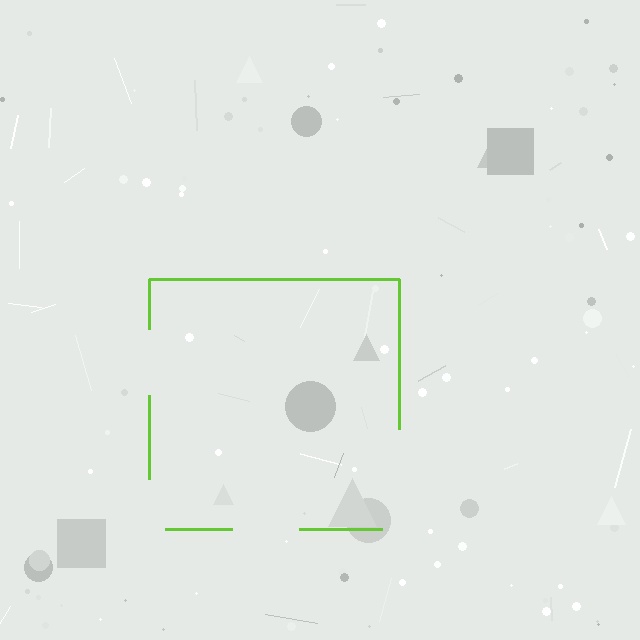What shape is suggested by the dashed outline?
The dashed outline suggests a square.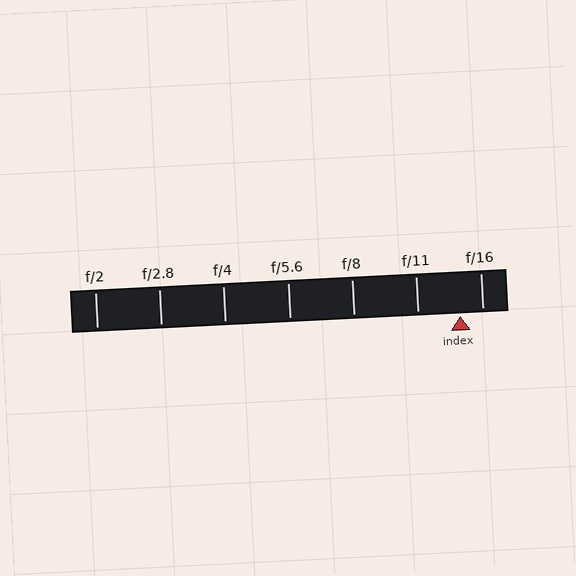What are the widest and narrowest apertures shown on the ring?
The widest aperture shown is f/2 and the narrowest is f/16.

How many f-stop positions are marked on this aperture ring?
There are 7 f-stop positions marked.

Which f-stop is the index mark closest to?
The index mark is closest to f/16.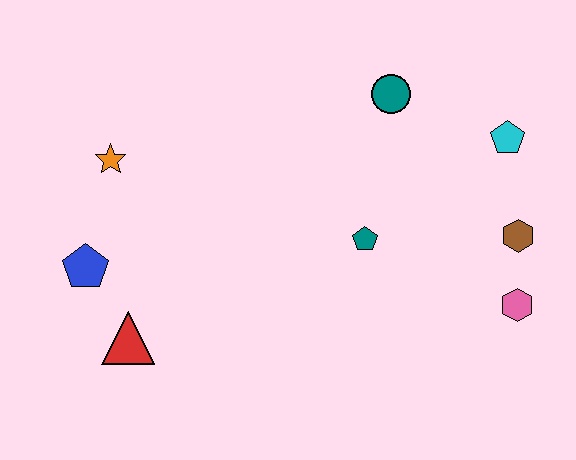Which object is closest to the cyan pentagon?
The brown hexagon is closest to the cyan pentagon.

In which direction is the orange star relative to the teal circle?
The orange star is to the left of the teal circle.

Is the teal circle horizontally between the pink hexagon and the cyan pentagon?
No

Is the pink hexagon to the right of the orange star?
Yes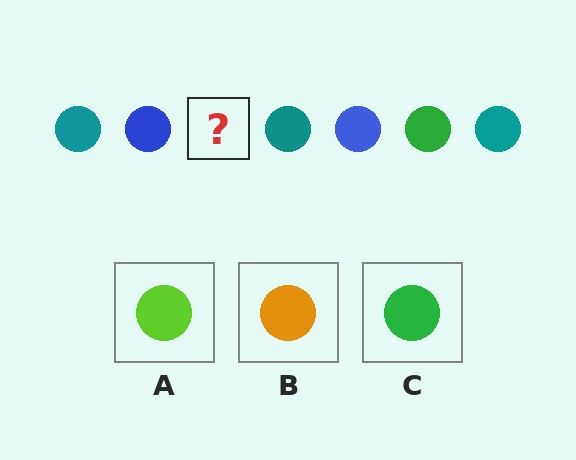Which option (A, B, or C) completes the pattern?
C.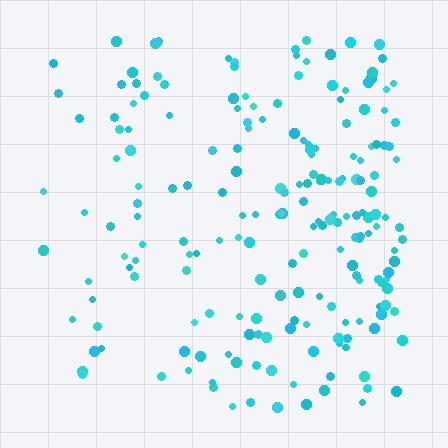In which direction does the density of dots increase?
From left to right, with the right side densest.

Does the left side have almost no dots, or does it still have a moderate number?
Still a moderate number, just noticeably fewer than the right.